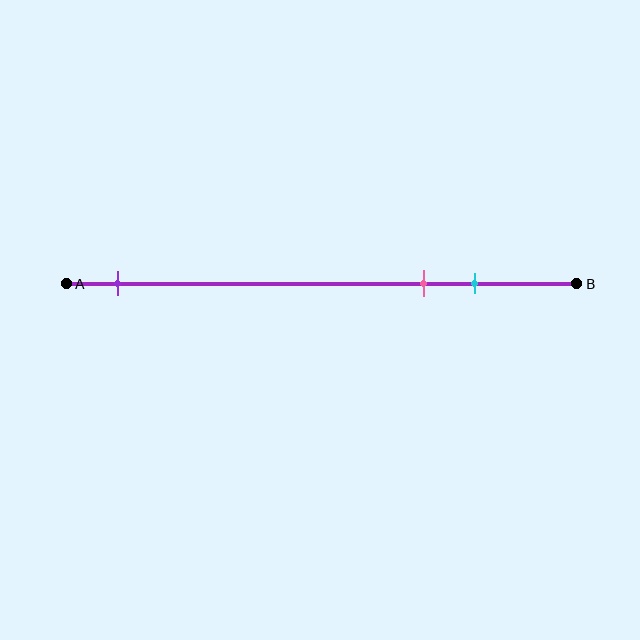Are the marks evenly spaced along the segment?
No, the marks are not evenly spaced.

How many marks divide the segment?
There are 3 marks dividing the segment.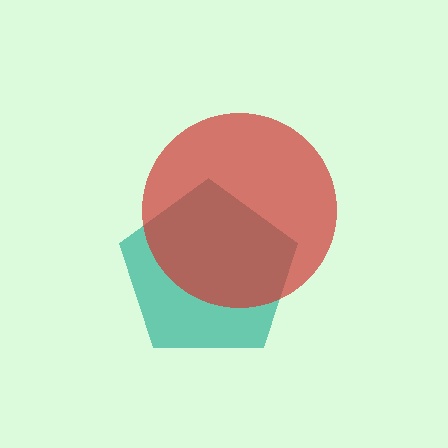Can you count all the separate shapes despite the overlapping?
Yes, there are 2 separate shapes.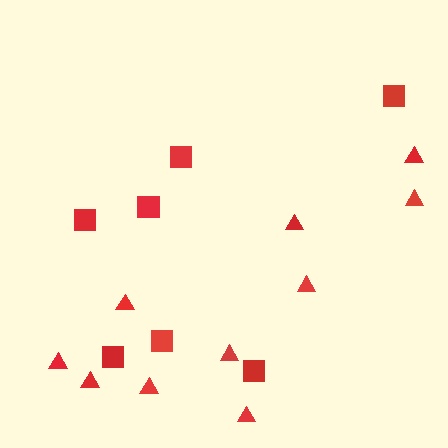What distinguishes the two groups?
There are 2 groups: one group of triangles (10) and one group of squares (7).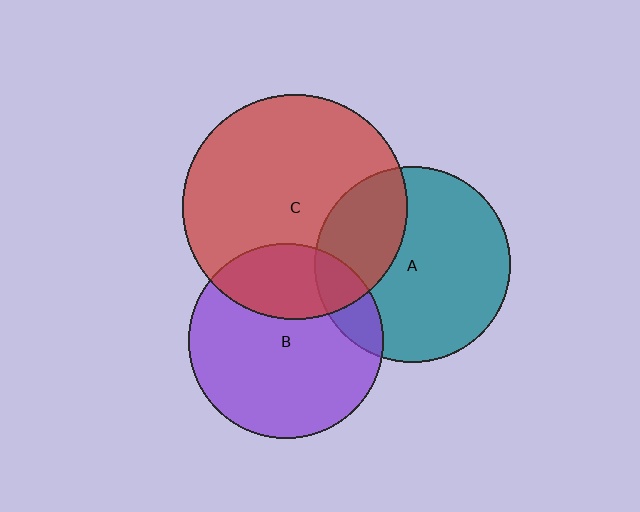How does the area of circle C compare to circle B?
Approximately 1.3 times.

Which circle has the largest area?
Circle C (red).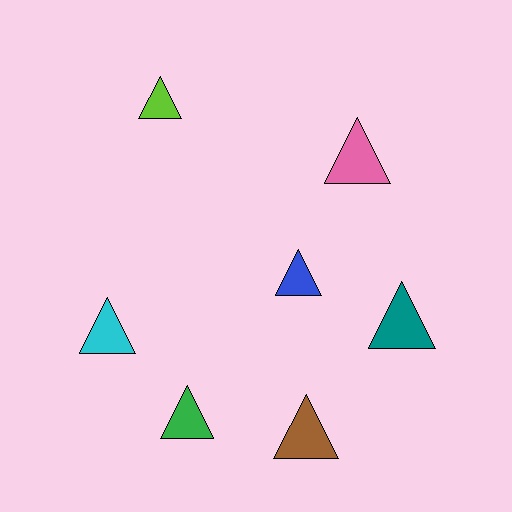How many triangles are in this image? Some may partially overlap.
There are 7 triangles.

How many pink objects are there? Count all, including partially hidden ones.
There is 1 pink object.